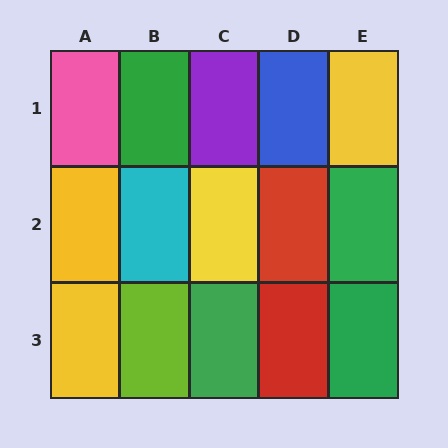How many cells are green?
4 cells are green.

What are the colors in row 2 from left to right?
Yellow, cyan, yellow, red, green.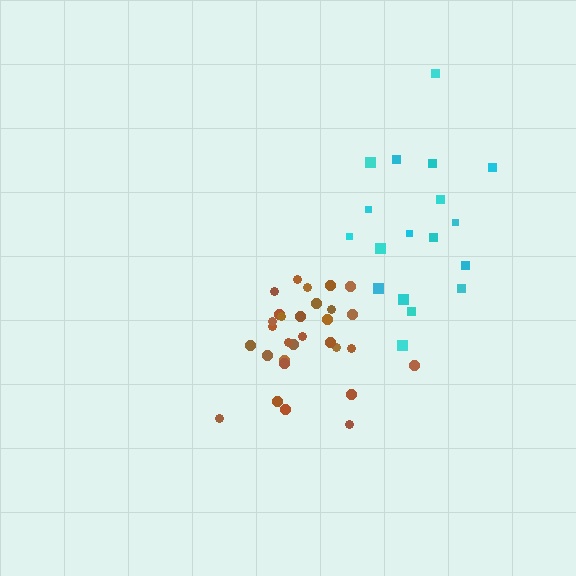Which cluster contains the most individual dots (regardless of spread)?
Brown (30).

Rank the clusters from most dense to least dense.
brown, cyan.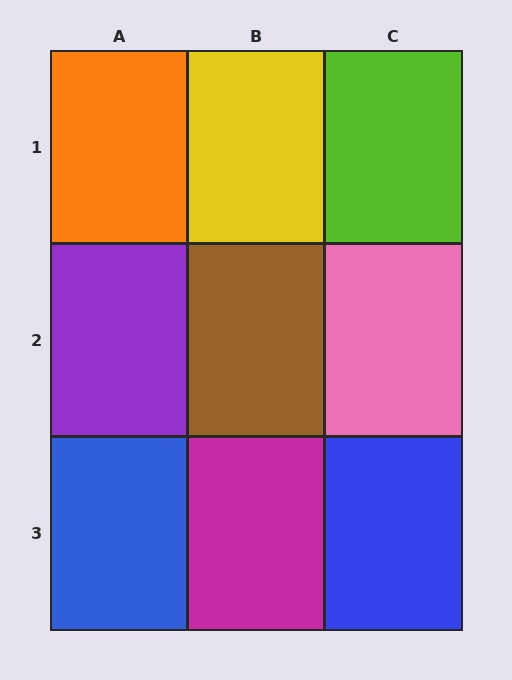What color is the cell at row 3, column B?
Magenta.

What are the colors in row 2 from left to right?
Purple, brown, pink.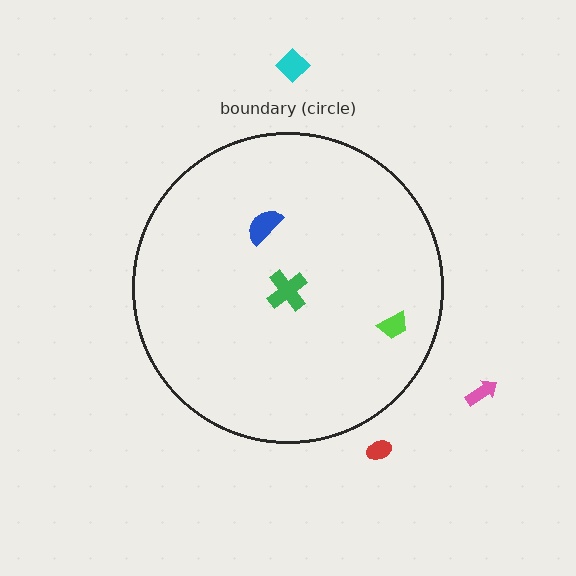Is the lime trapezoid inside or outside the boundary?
Inside.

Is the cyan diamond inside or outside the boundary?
Outside.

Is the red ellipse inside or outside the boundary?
Outside.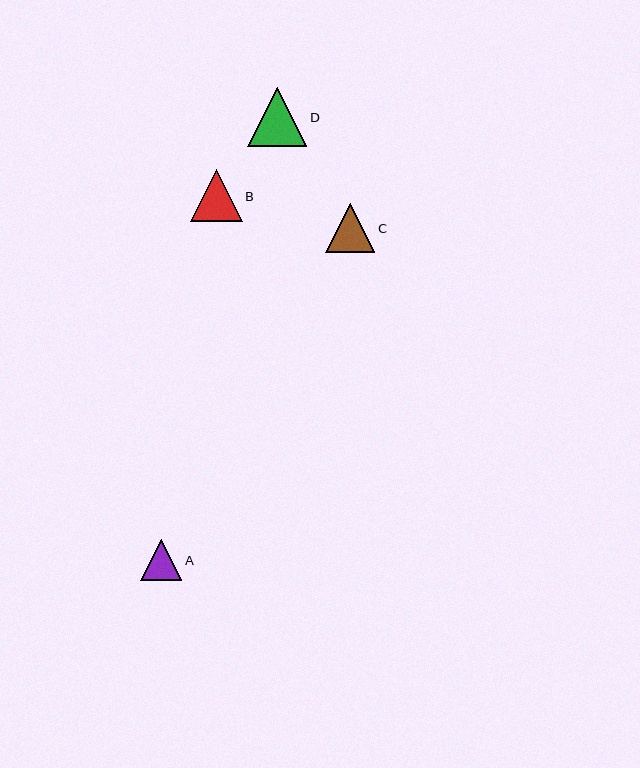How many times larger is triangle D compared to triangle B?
Triangle D is approximately 1.1 times the size of triangle B.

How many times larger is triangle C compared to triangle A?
Triangle C is approximately 1.2 times the size of triangle A.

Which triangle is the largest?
Triangle D is the largest with a size of approximately 59 pixels.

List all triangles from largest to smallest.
From largest to smallest: D, B, C, A.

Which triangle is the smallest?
Triangle A is the smallest with a size of approximately 41 pixels.